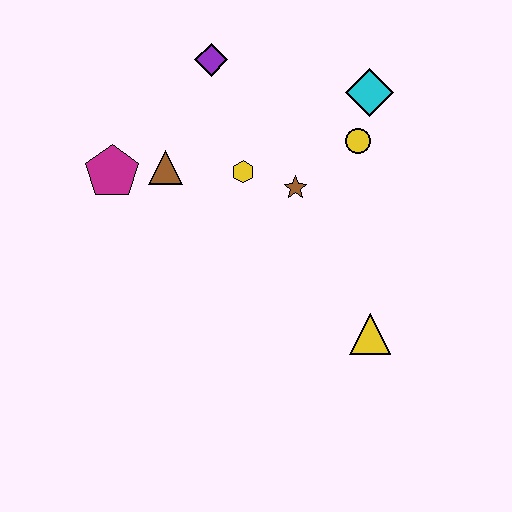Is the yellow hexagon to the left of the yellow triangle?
Yes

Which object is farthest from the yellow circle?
The magenta pentagon is farthest from the yellow circle.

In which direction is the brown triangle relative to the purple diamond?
The brown triangle is below the purple diamond.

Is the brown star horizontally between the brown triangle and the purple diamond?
No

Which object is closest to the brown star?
The yellow hexagon is closest to the brown star.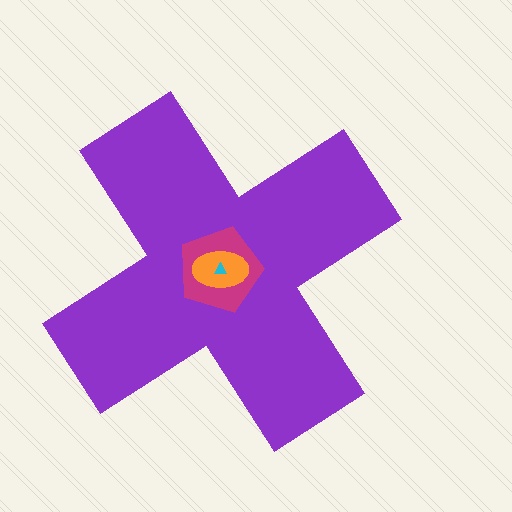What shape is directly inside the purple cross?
The magenta pentagon.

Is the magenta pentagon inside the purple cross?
Yes.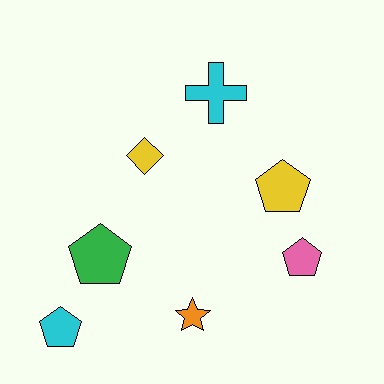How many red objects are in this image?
There are no red objects.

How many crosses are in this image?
There is 1 cross.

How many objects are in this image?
There are 7 objects.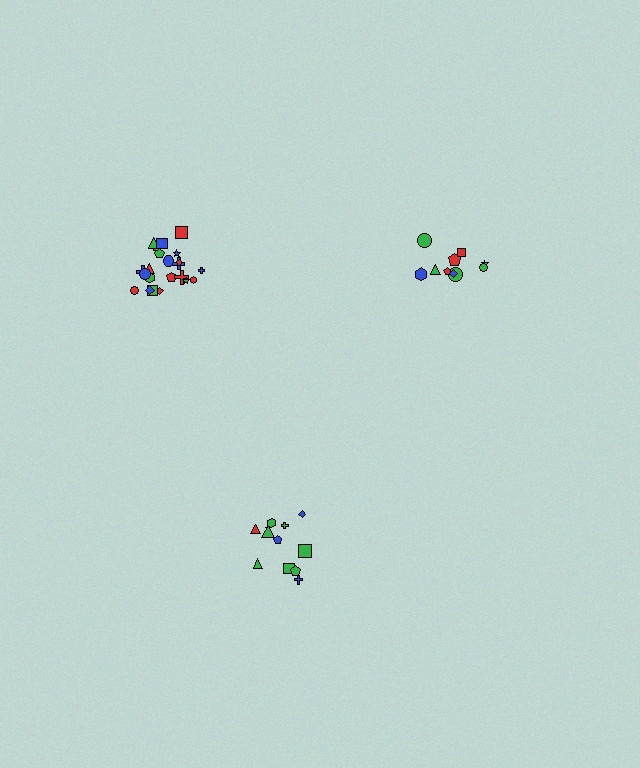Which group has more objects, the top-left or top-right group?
The top-left group.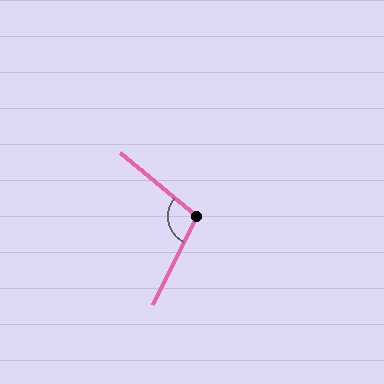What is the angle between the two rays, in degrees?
Approximately 103 degrees.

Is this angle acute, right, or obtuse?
It is obtuse.